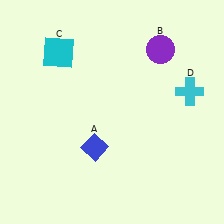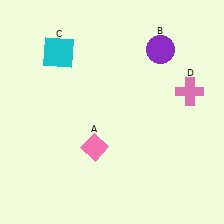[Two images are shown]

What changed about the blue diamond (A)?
In Image 1, A is blue. In Image 2, it changed to pink.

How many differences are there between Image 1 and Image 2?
There are 2 differences between the two images.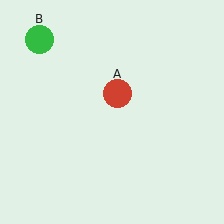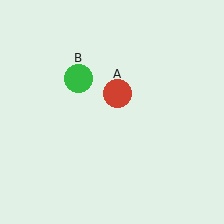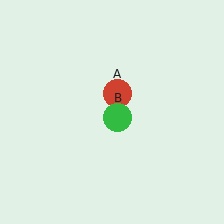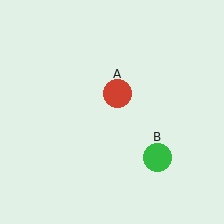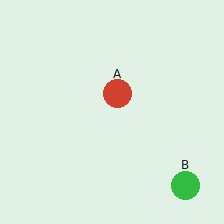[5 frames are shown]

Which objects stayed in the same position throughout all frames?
Red circle (object A) remained stationary.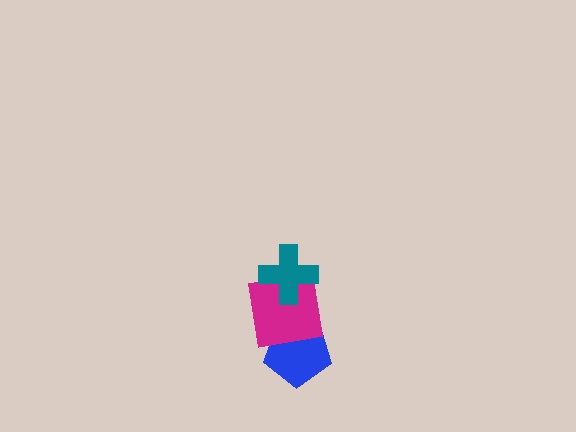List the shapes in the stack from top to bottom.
From top to bottom: the teal cross, the magenta square, the blue pentagon.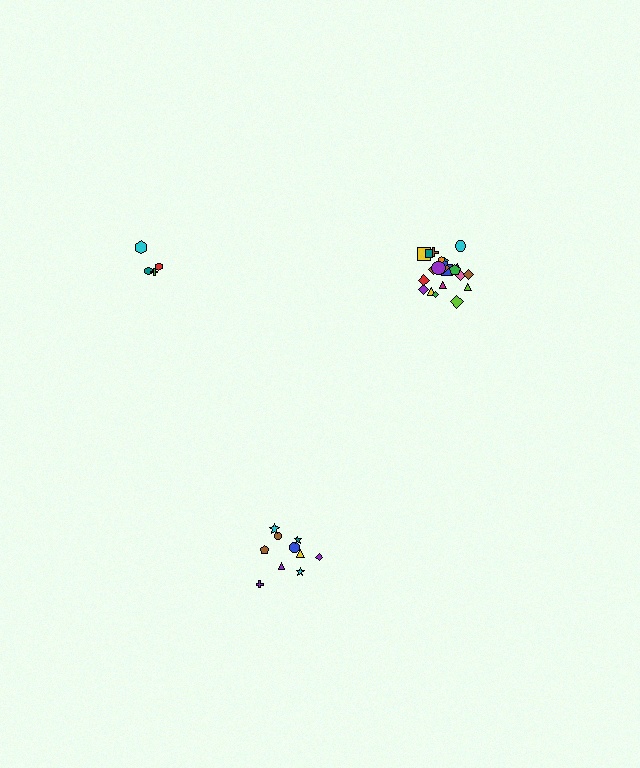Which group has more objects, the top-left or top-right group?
The top-right group.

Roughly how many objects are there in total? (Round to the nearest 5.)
Roughly 35 objects in total.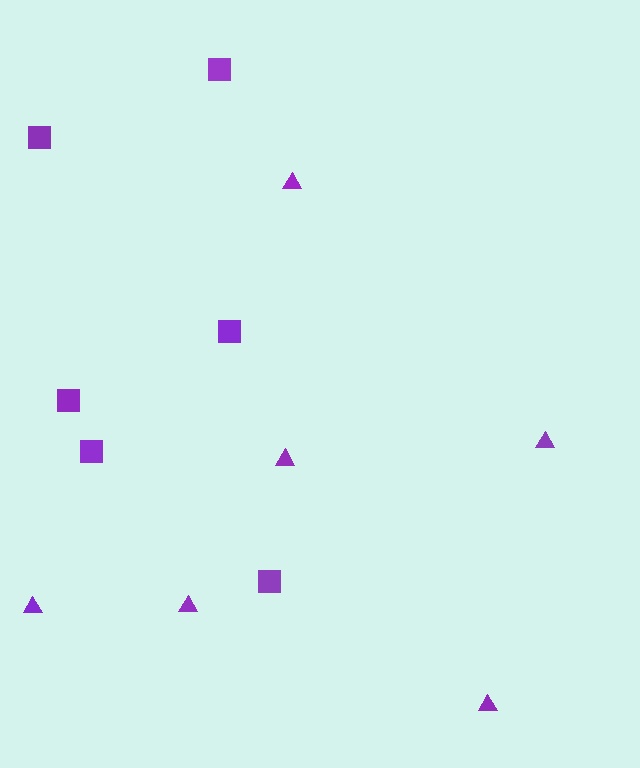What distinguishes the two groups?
There are 2 groups: one group of squares (6) and one group of triangles (6).